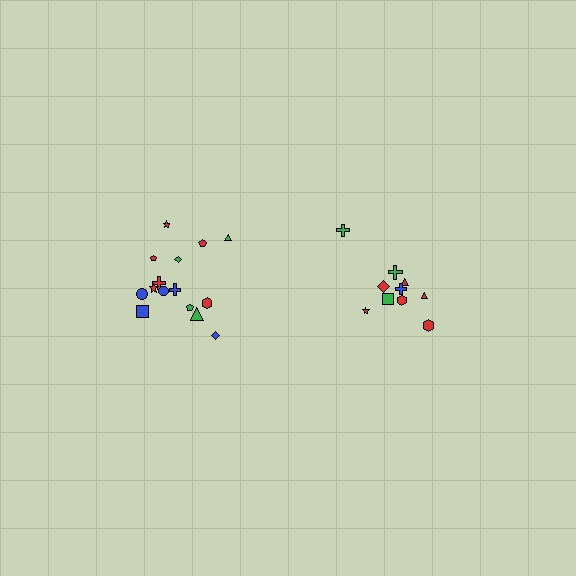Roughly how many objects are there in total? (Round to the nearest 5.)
Roughly 25 objects in total.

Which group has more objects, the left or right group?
The left group.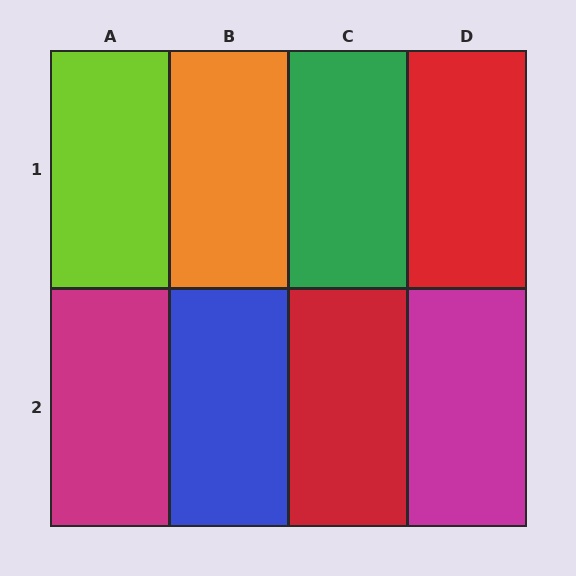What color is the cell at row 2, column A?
Magenta.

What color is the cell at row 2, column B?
Blue.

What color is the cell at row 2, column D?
Magenta.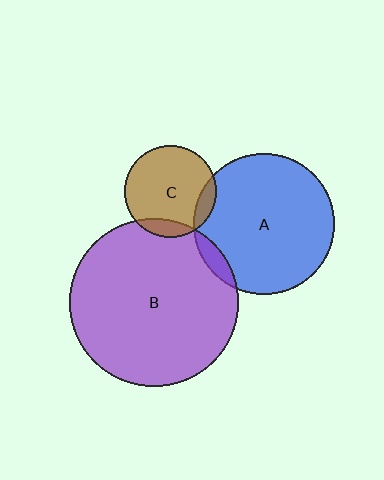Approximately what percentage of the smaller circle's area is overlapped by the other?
Approximately 10%.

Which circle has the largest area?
Circle B (purple).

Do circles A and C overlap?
Yes.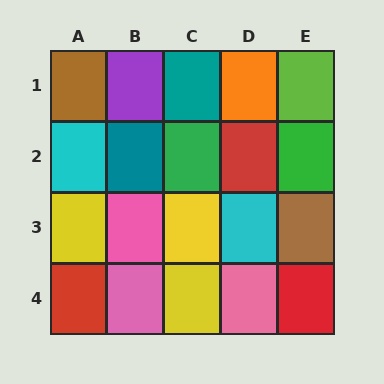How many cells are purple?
1 cell is purple.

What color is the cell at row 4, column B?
Pink.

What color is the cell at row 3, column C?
Yellow.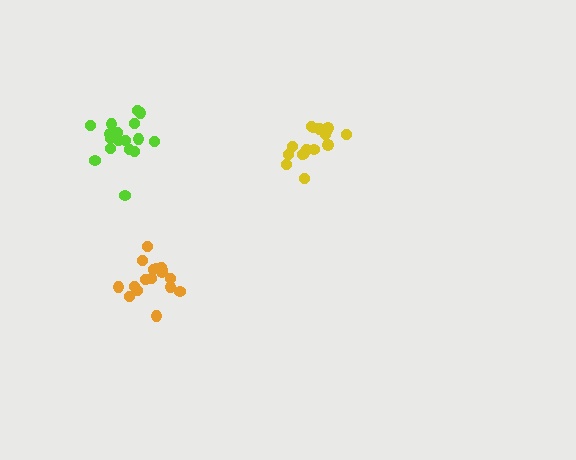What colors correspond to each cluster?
The clusters are colored: yellow, lime, orange.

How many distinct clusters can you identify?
There are 3 distinct clusters.